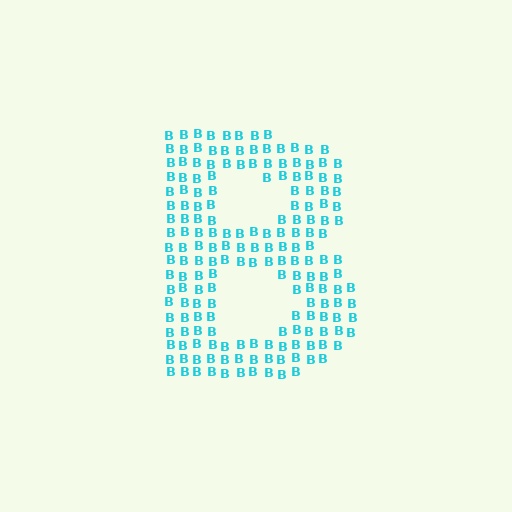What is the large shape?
The large shape is the letter B.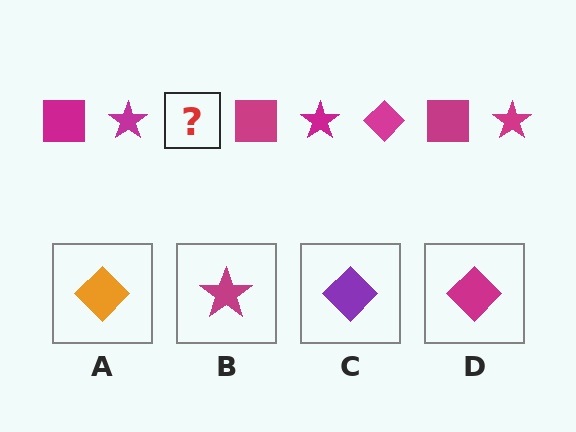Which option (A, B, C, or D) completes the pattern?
D.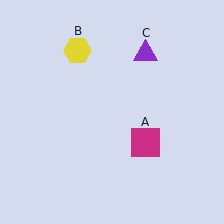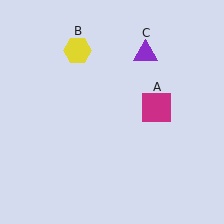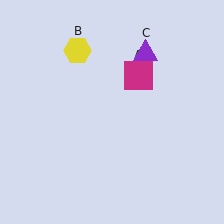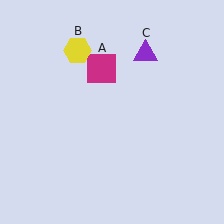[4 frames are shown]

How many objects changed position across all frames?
1 object changed position: magenta square (object A).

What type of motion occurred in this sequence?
The magenta square (object A) rotated counterclockwise around the center of the scene.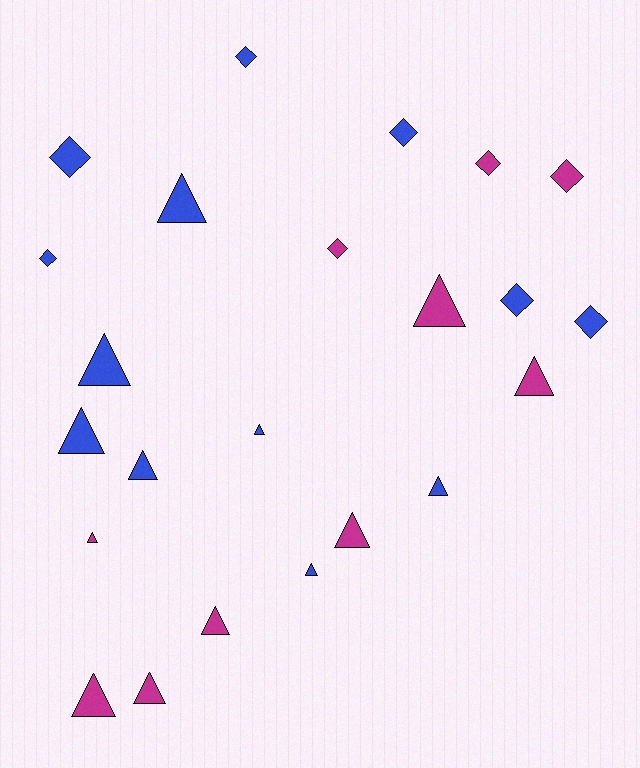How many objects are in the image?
There are 23 objects.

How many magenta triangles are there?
There are 7 magenta triangles.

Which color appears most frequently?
Blue, with 13 objects.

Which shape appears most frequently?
Triangle, with 14 objects.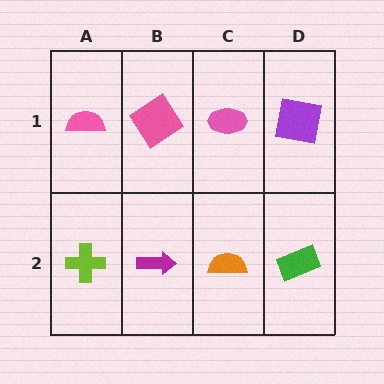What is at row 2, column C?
An orange semicircle.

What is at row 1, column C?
A pink ellipse.